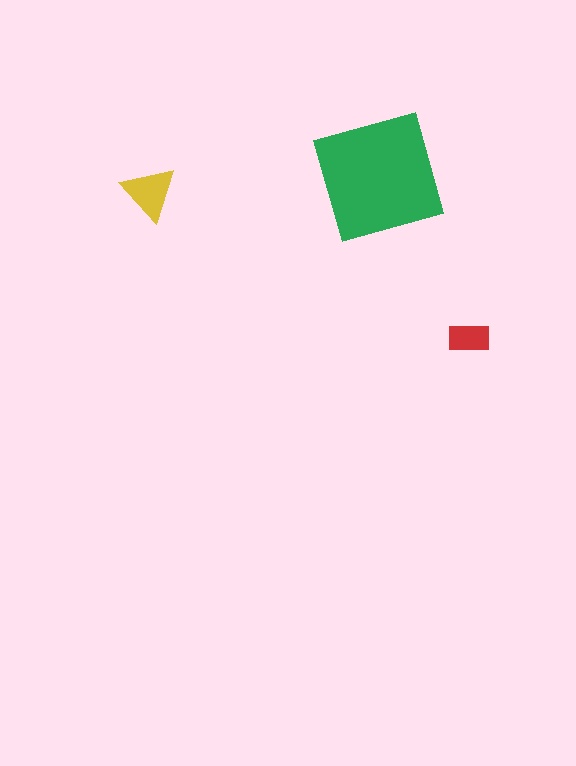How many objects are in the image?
There are 3 objects in the image.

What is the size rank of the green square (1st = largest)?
1st.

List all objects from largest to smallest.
The green square, the yellow triangle, the red rectangle.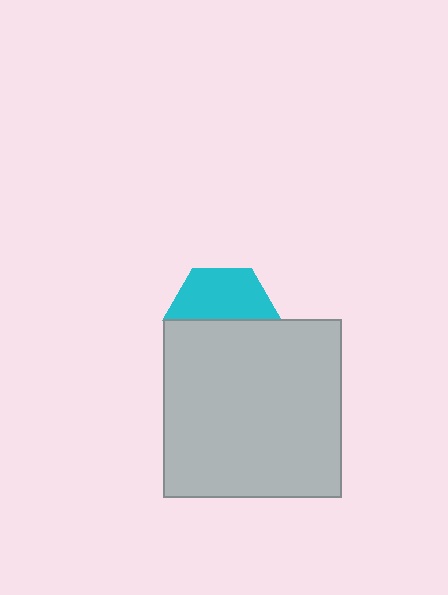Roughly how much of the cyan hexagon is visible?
About half of it is visible (roughly 50%).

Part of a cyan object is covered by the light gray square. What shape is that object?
It is a hexagon.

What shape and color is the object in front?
The object in front is a light gray square.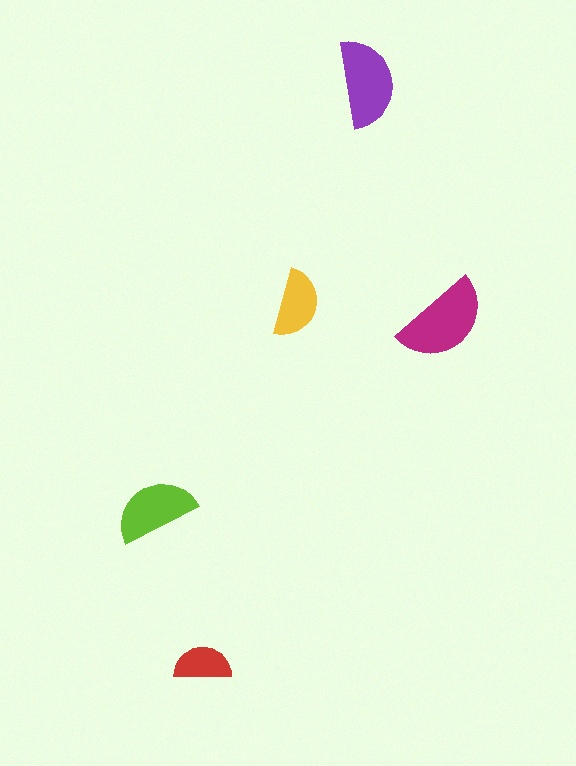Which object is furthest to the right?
The magenta semicircle is rightmost.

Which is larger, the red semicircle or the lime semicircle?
The lime one.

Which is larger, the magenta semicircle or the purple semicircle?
The magenta one.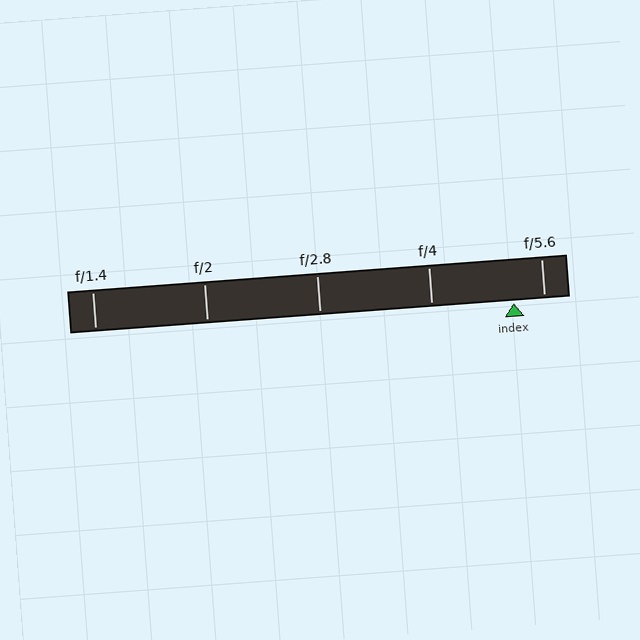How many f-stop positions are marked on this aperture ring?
There are 5 f-stop positions marked.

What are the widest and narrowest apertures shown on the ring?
The widest aperture shown is f/1.4 and the narrowest is f/5.6.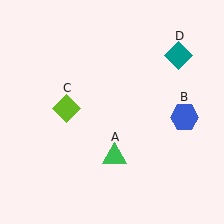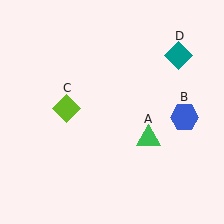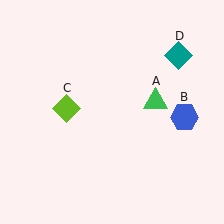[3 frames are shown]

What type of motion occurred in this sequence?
The green triangle (object A) rotated counterclockwise around the center of the scene.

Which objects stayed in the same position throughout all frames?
Blue hexagon (object B) and lime diamond (object C) and teal diamond (object D) remained stationary.